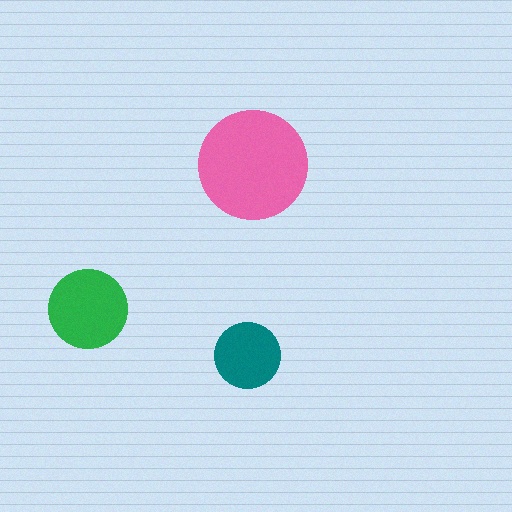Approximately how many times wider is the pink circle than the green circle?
About 1.5 times wider.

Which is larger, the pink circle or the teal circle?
The pink one.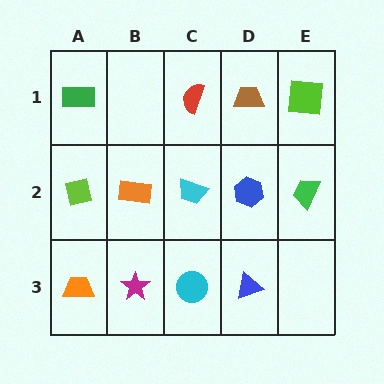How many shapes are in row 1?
4 shapes.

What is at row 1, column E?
A lime square.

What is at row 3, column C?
A cyan circle.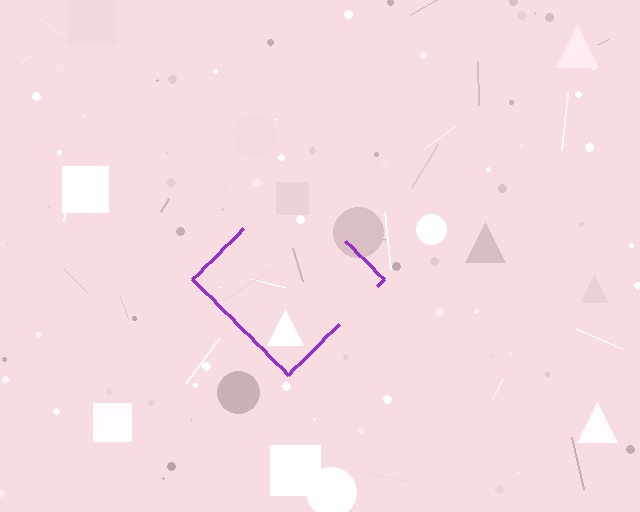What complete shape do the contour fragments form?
The contour fragments form a diamond.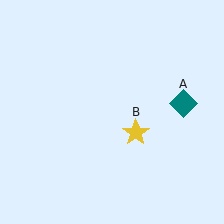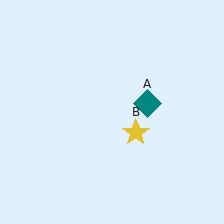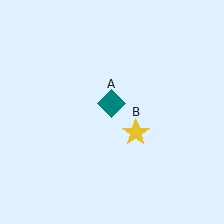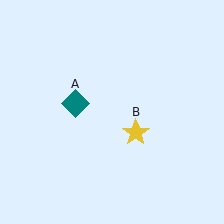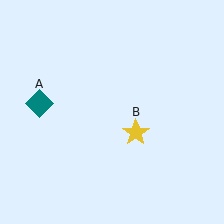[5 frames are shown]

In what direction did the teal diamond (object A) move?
The teal diamond (object A) moved left.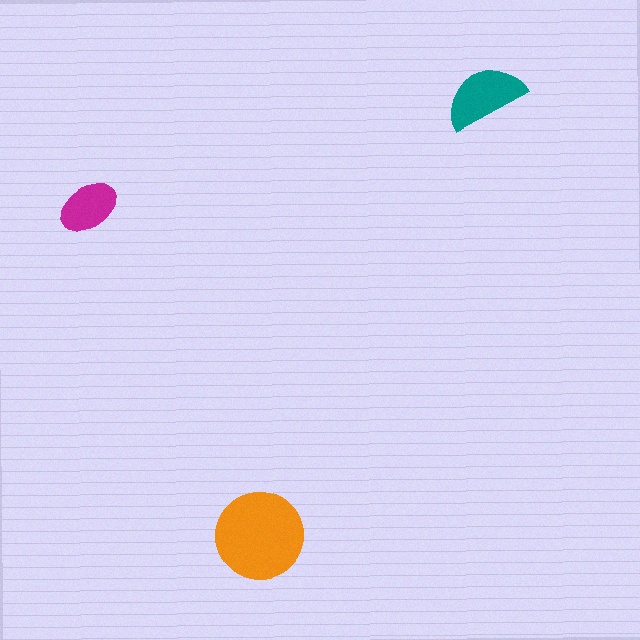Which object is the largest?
The orange circle.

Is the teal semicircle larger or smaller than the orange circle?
Smaller.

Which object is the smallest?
The magenta ellipse.